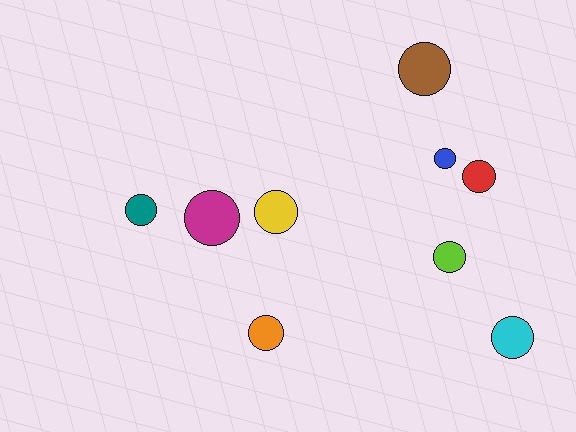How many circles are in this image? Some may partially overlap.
There are 9 circles.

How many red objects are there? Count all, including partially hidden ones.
There is 1 red object.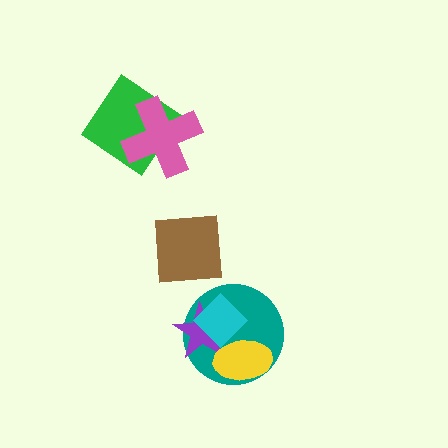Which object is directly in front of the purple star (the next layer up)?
The yellow ellipse is directly in front of the purple star.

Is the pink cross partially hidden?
No, no other shape covers it.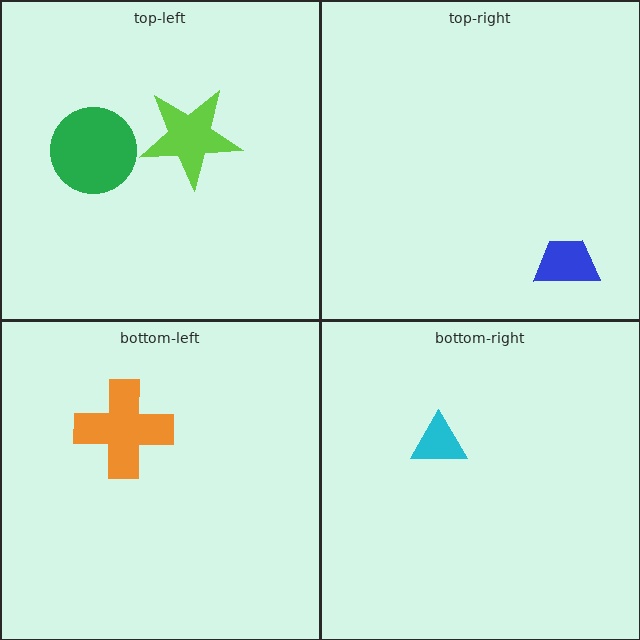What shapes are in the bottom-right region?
The cyan triangle.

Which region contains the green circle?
The top-left region.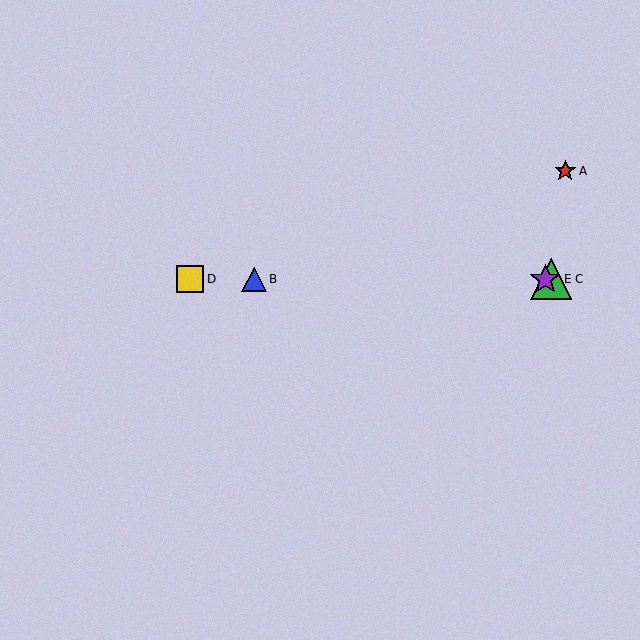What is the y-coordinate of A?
Object A is at y≈171.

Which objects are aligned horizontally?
Objects B, C, D, E are aligned horizontally.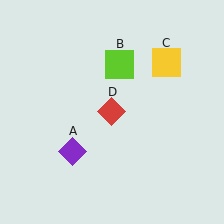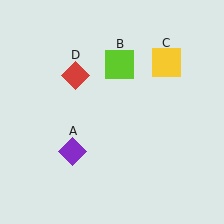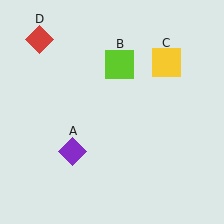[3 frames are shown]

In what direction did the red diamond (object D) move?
The red diamond (object D) moved up and to the left.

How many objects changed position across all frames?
1 object changed position: red diamond (object D).